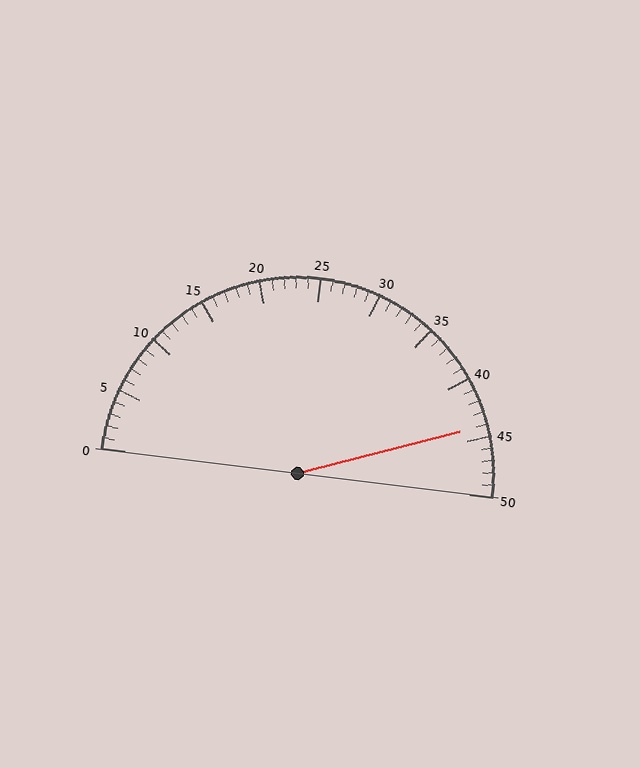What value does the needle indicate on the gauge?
The needle indicates approximately 44.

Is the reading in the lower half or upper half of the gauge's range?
The reading is in the upper half of the range (0 to 50).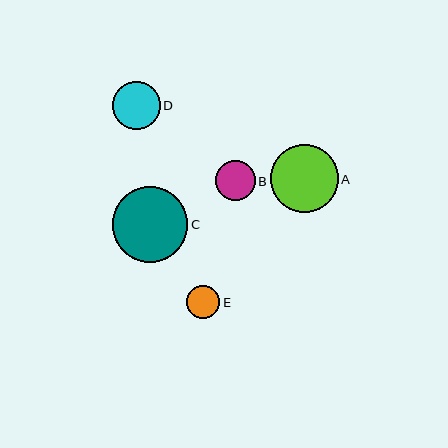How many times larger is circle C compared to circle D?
Circle C is approximately 1.6 times the size of circle D.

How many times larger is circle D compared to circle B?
Circle D is approximately 1.2 times the size of circle B.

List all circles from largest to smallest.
From largest to smallest: C, A, D, B, E.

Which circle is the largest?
Circle C is the largest with a size of approximately 76 pixels.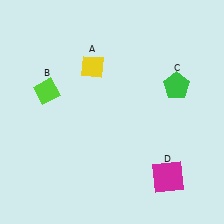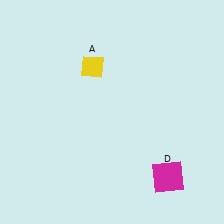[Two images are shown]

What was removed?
The green pentagon (C), the lime diamond (B) were removed in Image 2.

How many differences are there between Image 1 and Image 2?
There are 2 differences between the two images.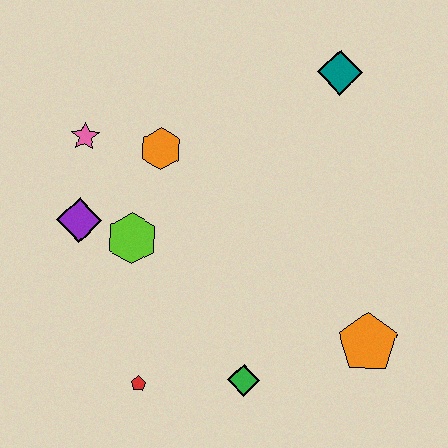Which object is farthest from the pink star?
The orange pentagon is farthest from the pink star.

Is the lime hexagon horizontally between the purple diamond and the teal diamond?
Yes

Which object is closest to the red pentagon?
The green diamond is closest to the red pentagon.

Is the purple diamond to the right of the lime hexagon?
No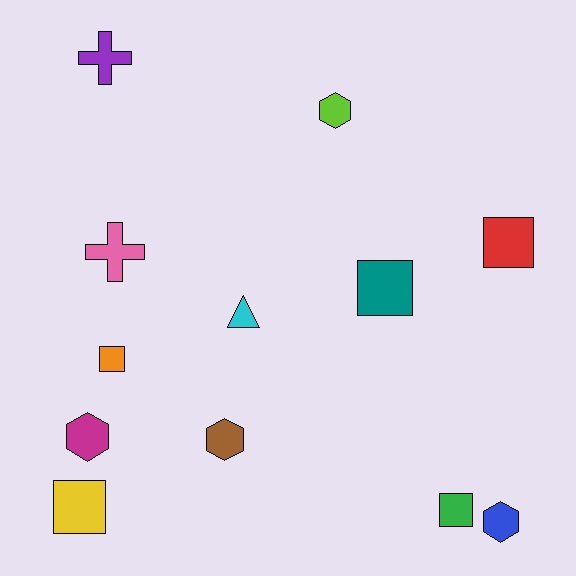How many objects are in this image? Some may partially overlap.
There are 12 objects.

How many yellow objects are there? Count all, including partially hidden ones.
There is 1 yellow object.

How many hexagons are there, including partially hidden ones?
There are 4 hexagons.